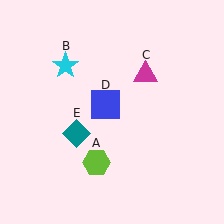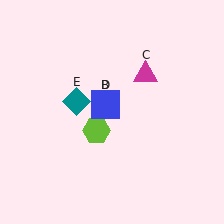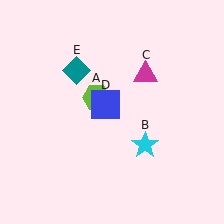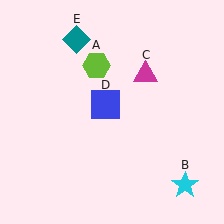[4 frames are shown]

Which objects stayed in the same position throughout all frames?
Magenta triangle (object C) and blue square (object D) remained stationary.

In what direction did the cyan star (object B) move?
The cyan star (object B) moved down and to the right.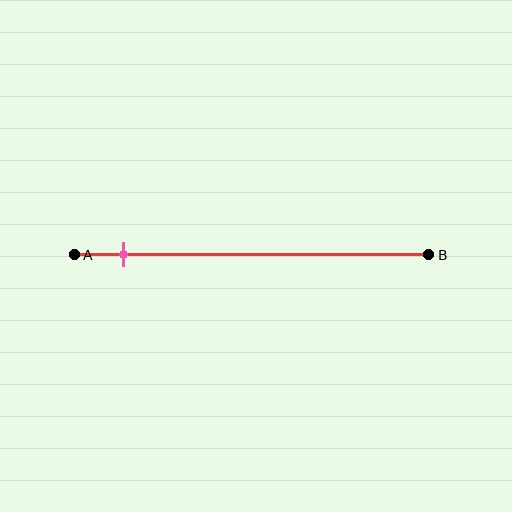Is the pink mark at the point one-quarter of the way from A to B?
No, the mark is at about 15% from A, not at the 25% one-quarter point.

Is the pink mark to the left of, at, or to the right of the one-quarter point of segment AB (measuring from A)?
The pink mark is to the left of the one-quarter point of segment AB.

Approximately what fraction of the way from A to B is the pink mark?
The pink mark is approximately 15% of the way from A to B.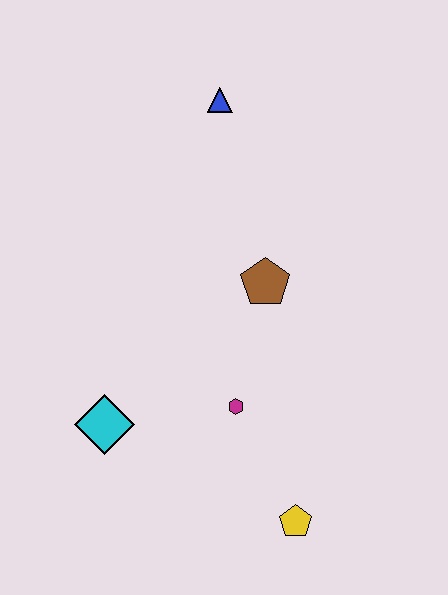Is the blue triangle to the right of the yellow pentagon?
No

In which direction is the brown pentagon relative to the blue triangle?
The brown pentagon is below the blue triangle.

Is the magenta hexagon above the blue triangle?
No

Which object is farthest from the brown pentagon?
The yellow pentagon is farthest from the brown pentagon.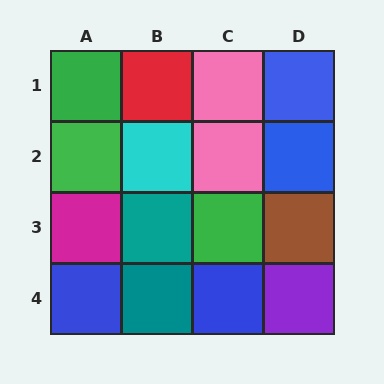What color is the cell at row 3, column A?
Magenta.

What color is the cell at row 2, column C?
Pink.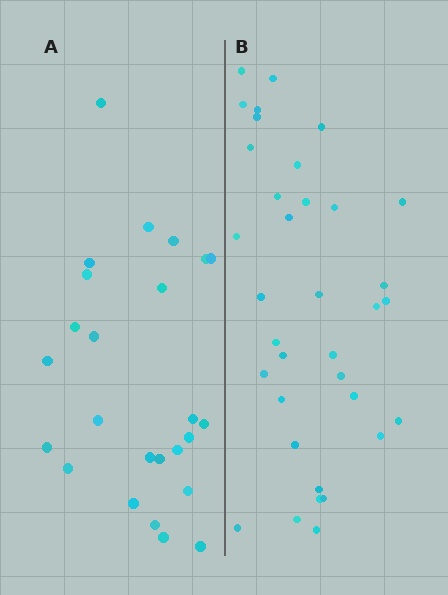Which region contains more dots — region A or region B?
Region B (the right region) has more dots.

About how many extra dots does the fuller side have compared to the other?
Region B has roughly 10 or so more dots than region A.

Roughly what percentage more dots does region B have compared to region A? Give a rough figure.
About 40% more.